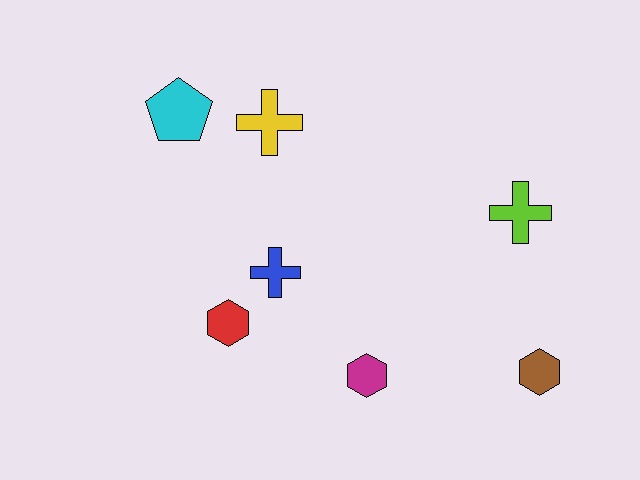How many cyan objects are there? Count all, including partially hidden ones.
There is 1 cyan object.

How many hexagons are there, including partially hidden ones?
There are 3 hexagons.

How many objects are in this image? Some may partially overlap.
There are 7 objects.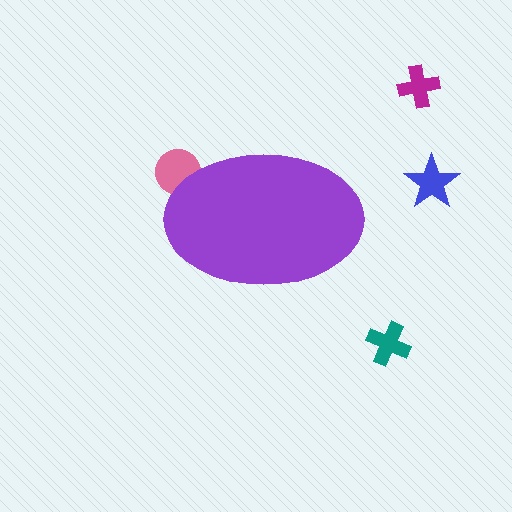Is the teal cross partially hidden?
No, the teal cross is fully visible.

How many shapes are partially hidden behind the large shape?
1 shape is partially hidden.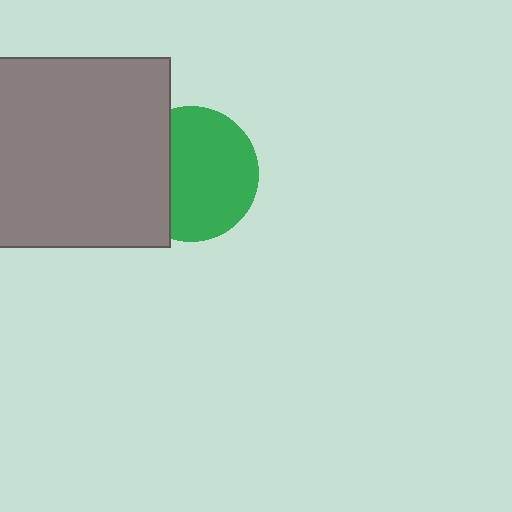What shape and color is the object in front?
The object in front is a gray square.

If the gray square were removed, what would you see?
You would see the complete green circle.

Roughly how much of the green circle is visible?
Most of it is visible (roughly 68%).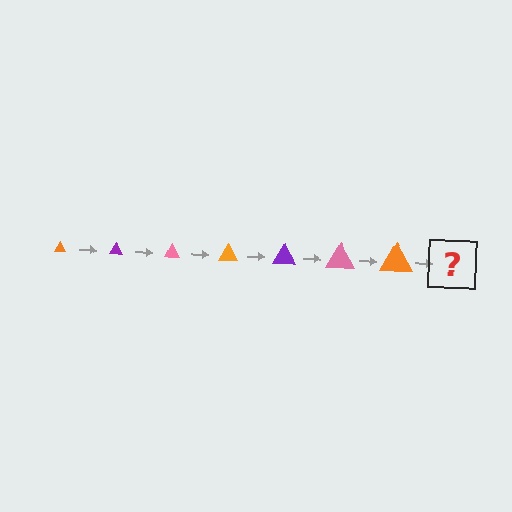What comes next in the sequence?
The next element should be a purple triangle, larger than the previous one.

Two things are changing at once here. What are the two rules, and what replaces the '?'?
The two rules are that the triangle grows larger each step and the color cycles through orange, purple, and pink. The '?' should be a purple triangle, larger than the previous one.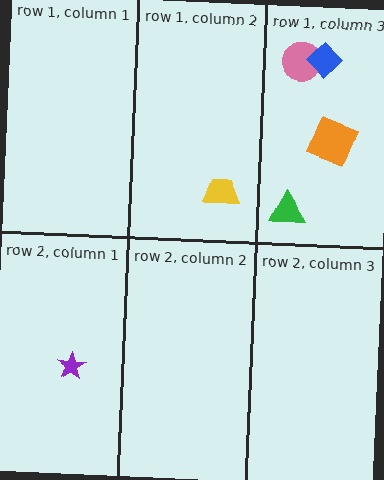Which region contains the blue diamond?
The row 1, column 3 region.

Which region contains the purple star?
The row 2, column 1 region.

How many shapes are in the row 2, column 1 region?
1.